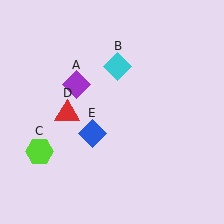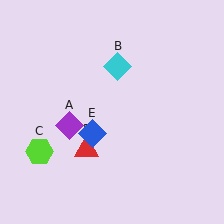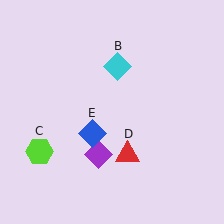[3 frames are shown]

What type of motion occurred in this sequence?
The purple diamond (object A), red triangle (object D) rotated counterclockwise around the center of the scene.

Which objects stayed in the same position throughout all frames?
Cyan diamond (object B) and lime hexagon (object C) and blue diamond (object E) remained stationary.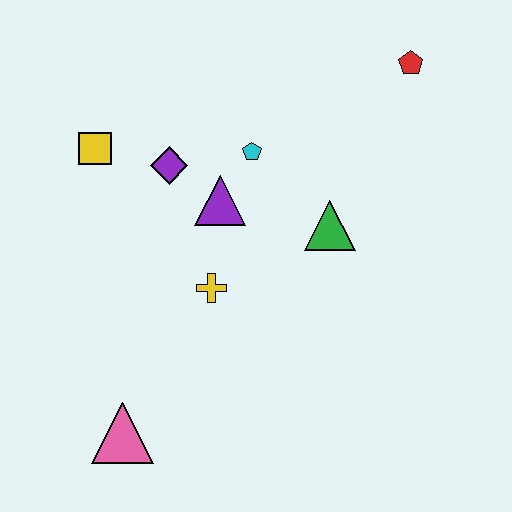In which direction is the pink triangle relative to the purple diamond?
The pink triangle is below the purple diamond.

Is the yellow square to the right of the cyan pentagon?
No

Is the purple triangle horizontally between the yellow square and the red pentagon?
Yes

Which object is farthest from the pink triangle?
The red pentagon is farthest from the pink triangle.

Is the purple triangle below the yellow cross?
No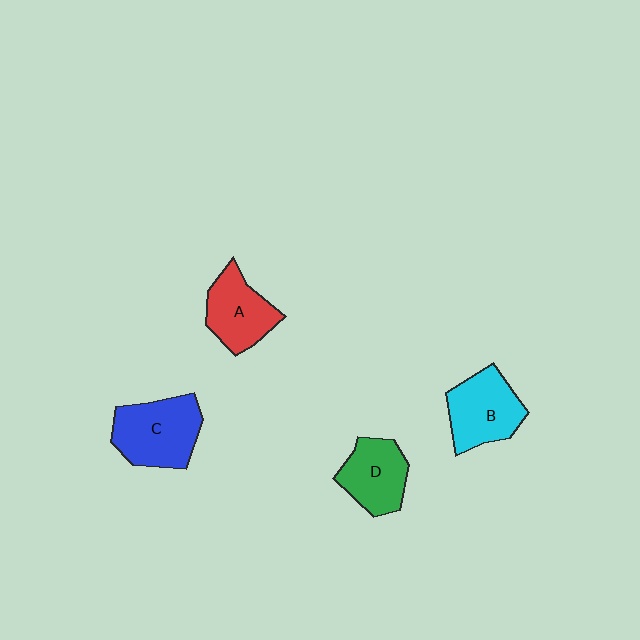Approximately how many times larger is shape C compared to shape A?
Approximately 1.3 times.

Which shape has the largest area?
Shape C (blue).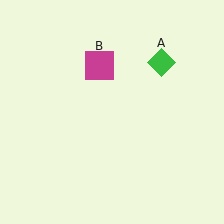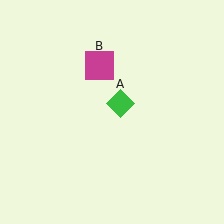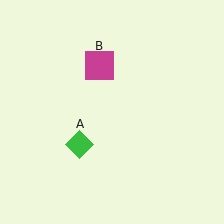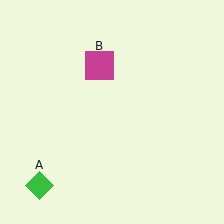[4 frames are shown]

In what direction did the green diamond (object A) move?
The green diamond (object A) moved down and to the left.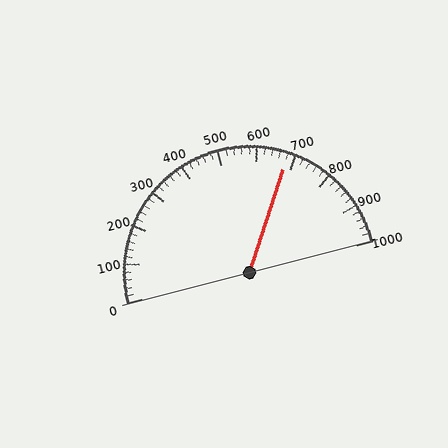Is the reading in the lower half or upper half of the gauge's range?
The reading is in the upper half of the range (0 to 1000).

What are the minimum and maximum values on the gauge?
The gauge ranges from 0 to 1000.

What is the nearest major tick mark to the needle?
The nearest major tick mark is 700.